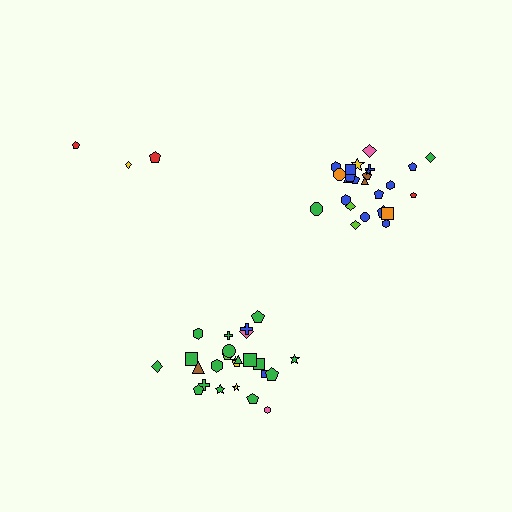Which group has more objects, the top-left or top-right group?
The top-right group.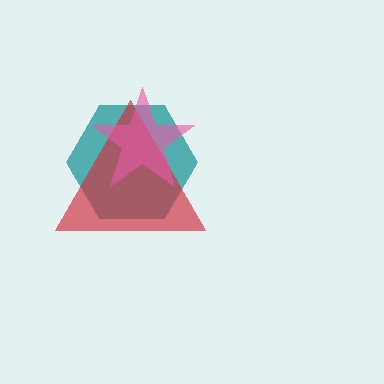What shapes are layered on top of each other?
The layered shapes are: a teal hexagon, a red triangle, a pink star.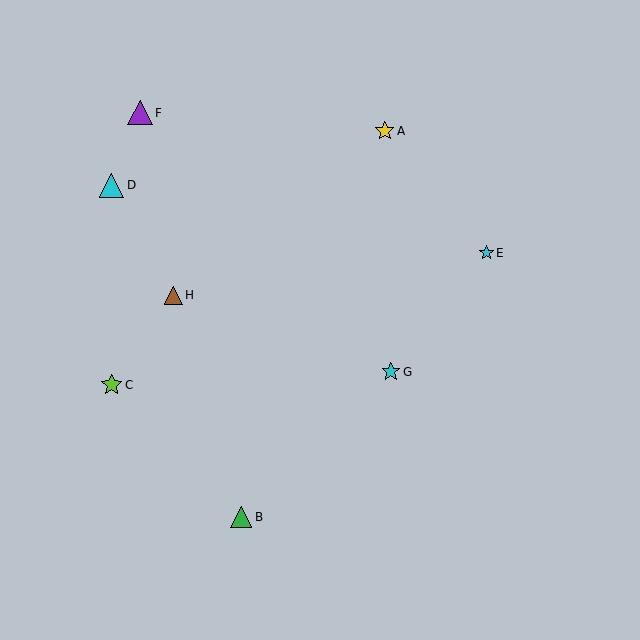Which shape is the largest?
The purple triangle (labeled F) is the largest.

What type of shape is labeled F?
Shape F is a purple triangle.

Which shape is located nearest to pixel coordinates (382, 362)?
The cyan star (labeled G) at (391, 372) is nearest to that location.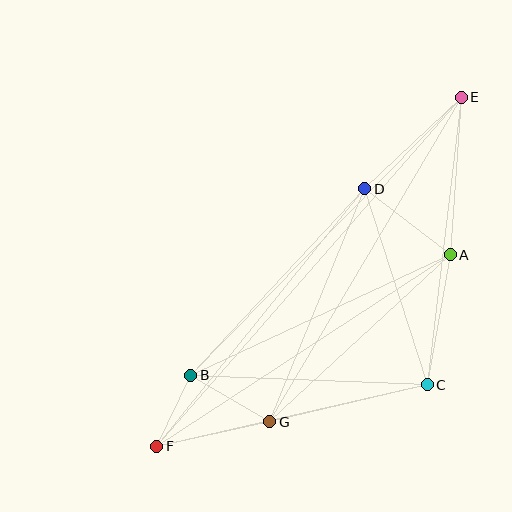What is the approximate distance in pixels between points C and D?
The distance between C and D is approximately 206 pixels.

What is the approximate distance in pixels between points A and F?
The distance between A and F is approximately 350 pixels.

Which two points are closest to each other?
Points B and F are closest to each other.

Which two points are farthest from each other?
Points E and F are farthest from each other.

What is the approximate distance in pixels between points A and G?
The distance between A and G is approximately 246 pixels.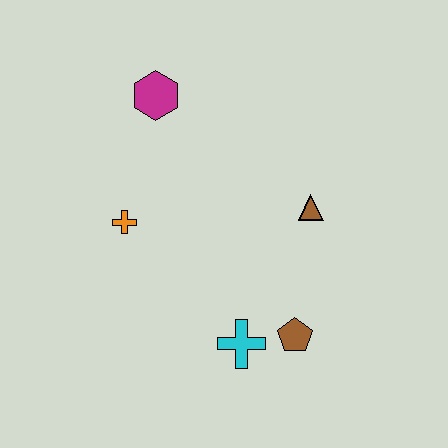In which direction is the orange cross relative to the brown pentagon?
The orange cross is to the left of the brown pentagon.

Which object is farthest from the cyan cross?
The magenta hexagon is farthest from the cyan cross.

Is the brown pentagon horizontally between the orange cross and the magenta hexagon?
No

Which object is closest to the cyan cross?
The brown pentagon is closest to the cyan cross.